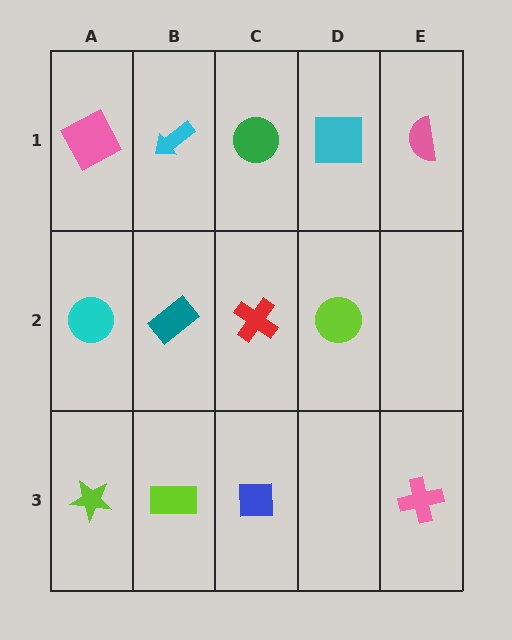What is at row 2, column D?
A lime circle.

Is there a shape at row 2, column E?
No, that cell is empty.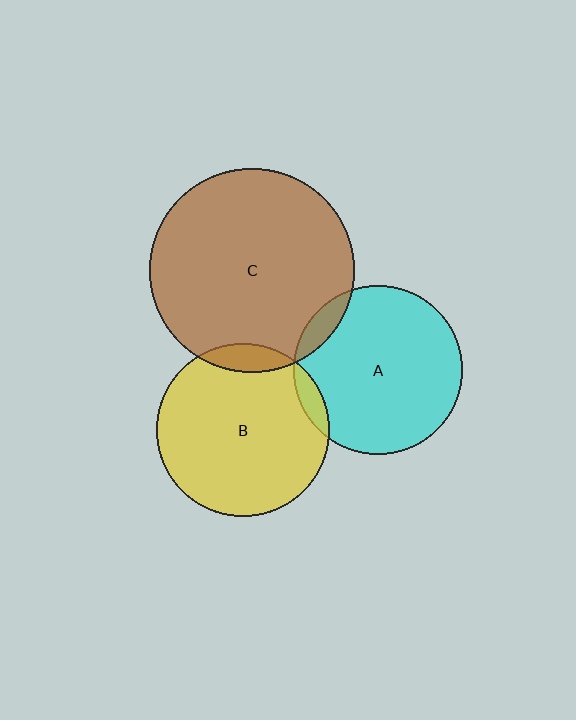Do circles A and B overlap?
Yes.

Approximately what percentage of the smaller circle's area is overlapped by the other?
Approximately 5%.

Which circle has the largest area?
Circle C (brown).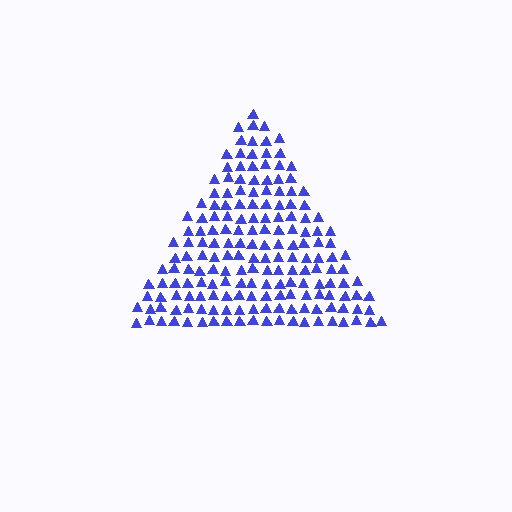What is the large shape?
The large shape is a triangle.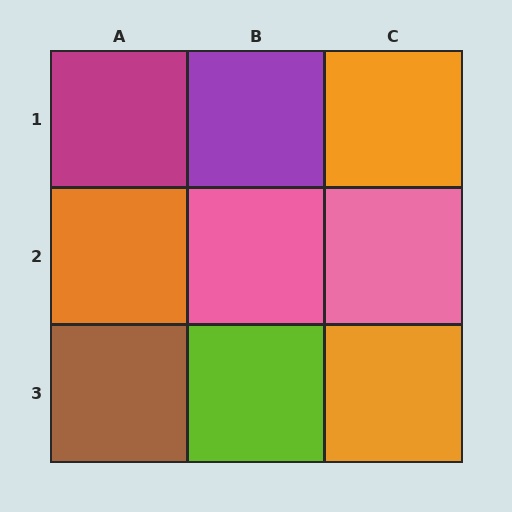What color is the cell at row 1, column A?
Magenta.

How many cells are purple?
1 cell is purple.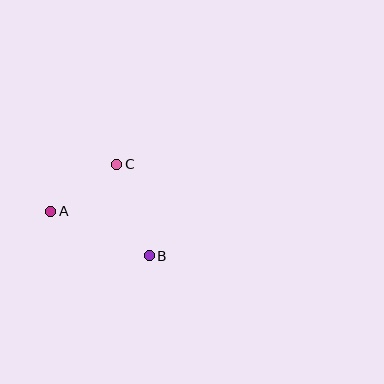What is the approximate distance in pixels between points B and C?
The distance between B and C is approximately 97 pixels.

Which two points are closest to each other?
Points A and C are closest to each other.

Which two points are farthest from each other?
Points A and B are farthest from each other.